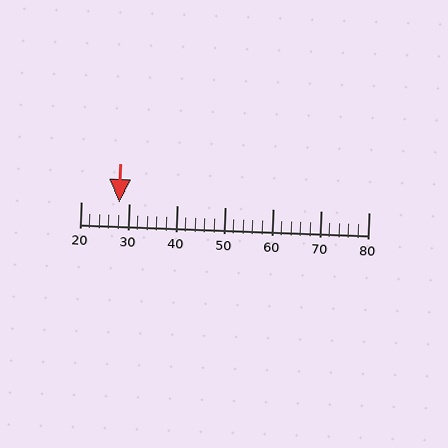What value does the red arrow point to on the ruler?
The red arrow points to approximately 28.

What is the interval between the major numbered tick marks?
The major tick marks are spaced 10 units apart.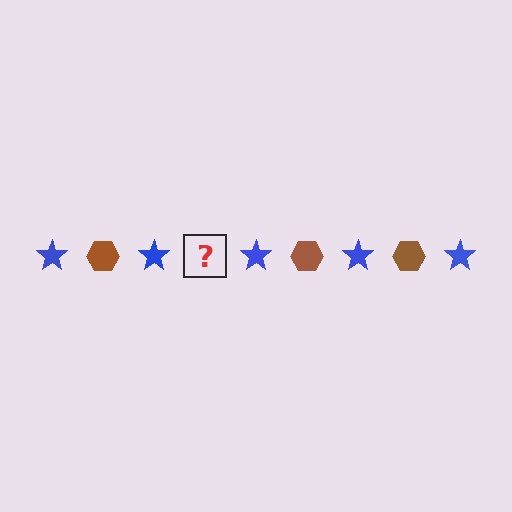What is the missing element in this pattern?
The missing element is a brown hexagon.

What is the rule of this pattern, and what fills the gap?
The rule is that the pattern alternates between blue star and brown hexagon. The gap should be filled with a brown hexagon.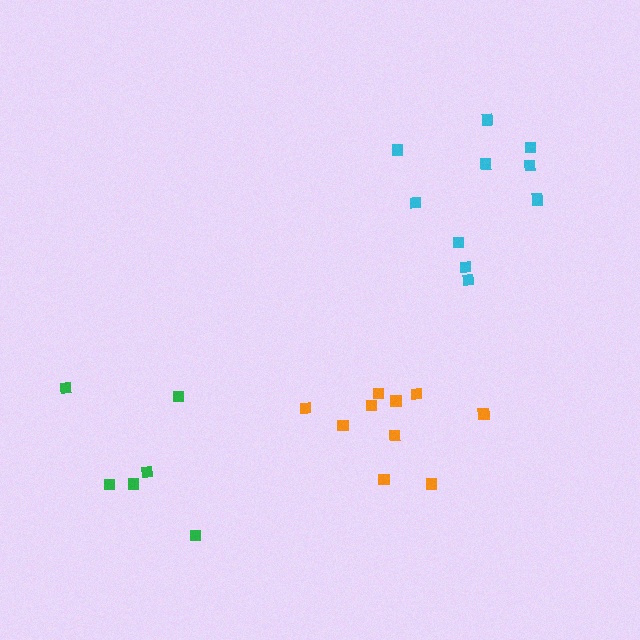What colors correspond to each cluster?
The clusters are colored: green, cyan, orange.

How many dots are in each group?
Group 1: 6 dots, Group 2: 11 dots, Group 3: 10 dots (27 total).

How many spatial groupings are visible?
There are 3 spatial groupings.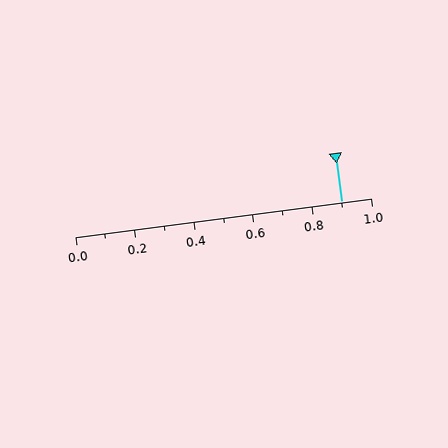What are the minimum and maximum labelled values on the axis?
The axis runs from 0.0 to 1.0.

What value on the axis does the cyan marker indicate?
The marker indicates approximately 0.9.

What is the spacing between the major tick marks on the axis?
The major ticks are spaced 0.2 apart.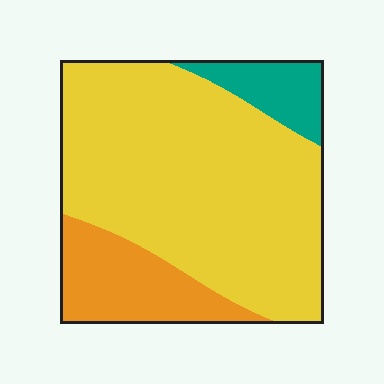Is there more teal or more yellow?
Yellow.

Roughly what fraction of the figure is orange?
Orange covers about 20% of the figure.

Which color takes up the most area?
Yellow, at roughly 70%.